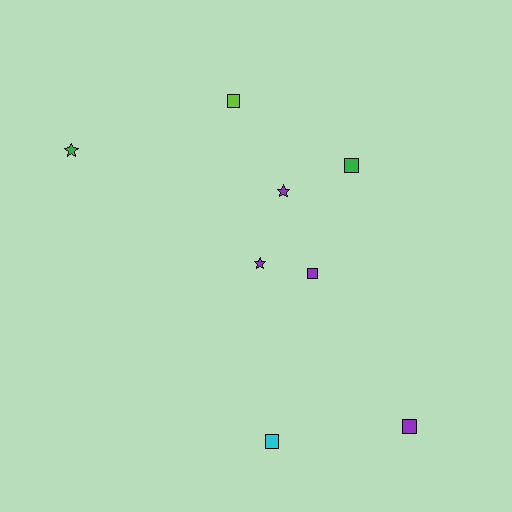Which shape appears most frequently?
Square, with 5 objects.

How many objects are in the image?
There are 8 objects.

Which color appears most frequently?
Purple, with 4 objects.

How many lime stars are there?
There are no lime stars.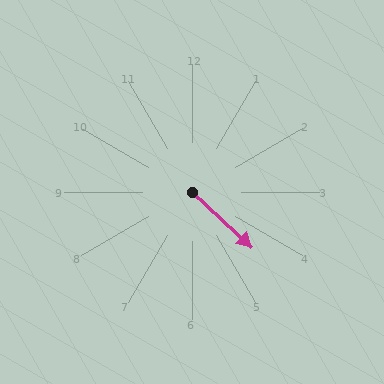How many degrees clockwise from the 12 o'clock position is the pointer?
Approximately 133 degrees.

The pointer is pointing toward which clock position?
Roughly 4 o'clock.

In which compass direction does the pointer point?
Southeast.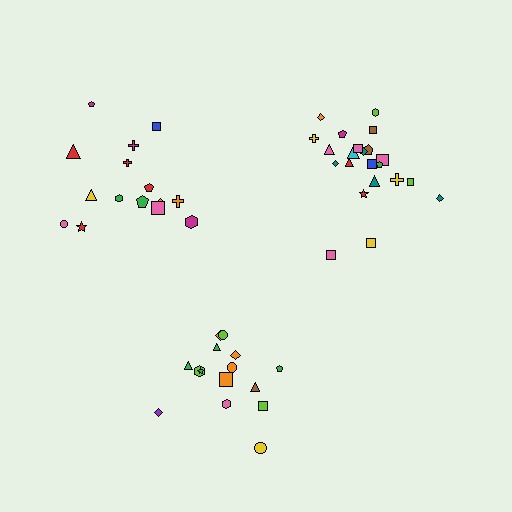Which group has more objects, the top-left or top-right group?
The top-right group.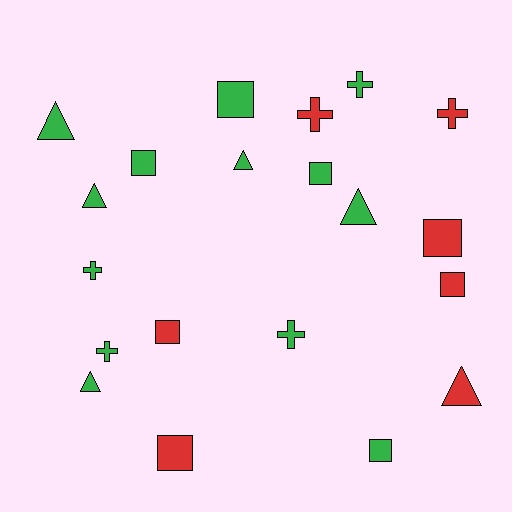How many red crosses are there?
There are 2 red crosses.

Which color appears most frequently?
Green, with 13 objects.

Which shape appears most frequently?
Square, with 8 objects.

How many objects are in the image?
There are 20 objects.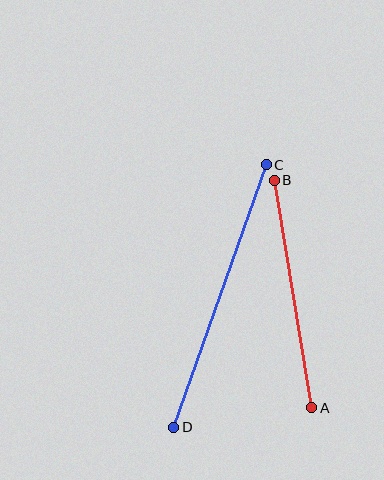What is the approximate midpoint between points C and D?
The midpoint is at approximately (220, 296) pixels.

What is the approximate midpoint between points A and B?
The midpoint is at approximately (293, 294) pixels.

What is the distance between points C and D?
The distance is approximately 278 pixels.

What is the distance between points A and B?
The distance is approximately 231 pixels.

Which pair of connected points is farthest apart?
Points C and D are farthest apart.